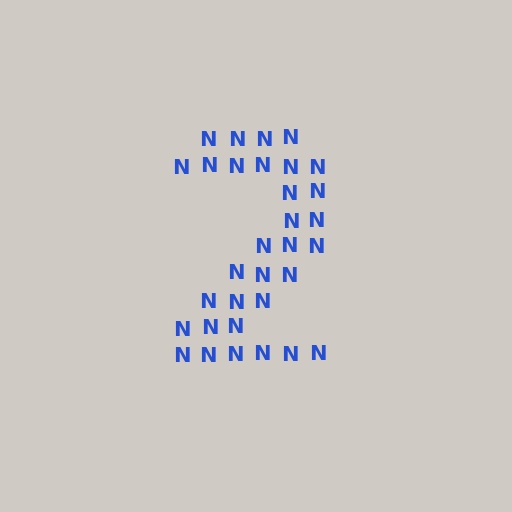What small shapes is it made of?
It is made of small letter N's.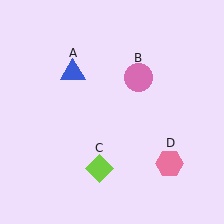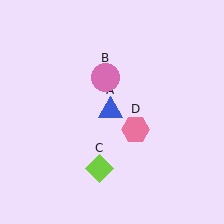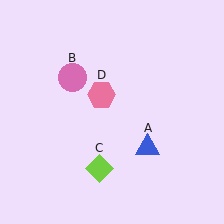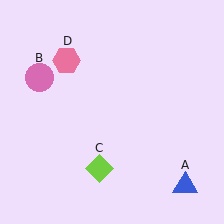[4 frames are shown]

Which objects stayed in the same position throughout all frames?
Lime diamond (object C) remained stationary.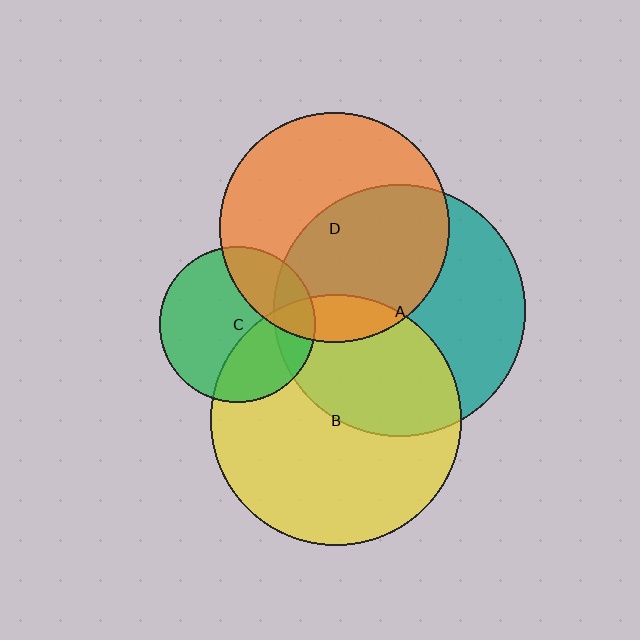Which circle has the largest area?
Circle A (teal).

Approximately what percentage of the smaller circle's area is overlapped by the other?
Approximately 20%.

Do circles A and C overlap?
Yes.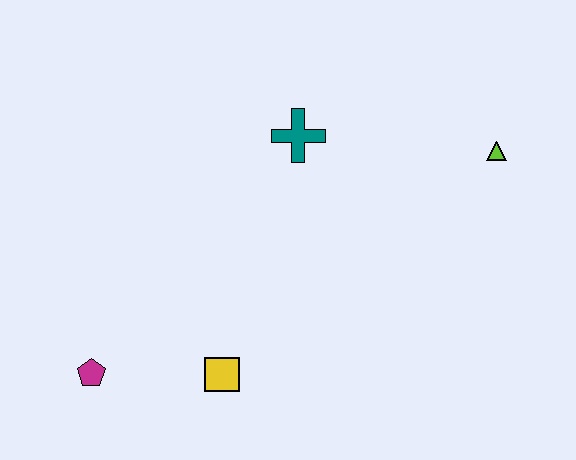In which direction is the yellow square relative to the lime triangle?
The yellow square is to the left of the lime triangle.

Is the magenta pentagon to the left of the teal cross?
Yes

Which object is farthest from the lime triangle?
The magenta pentagon is farthest from the lime triangle.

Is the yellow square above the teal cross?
No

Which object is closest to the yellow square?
The magenta pentagon is closest to the yellow square.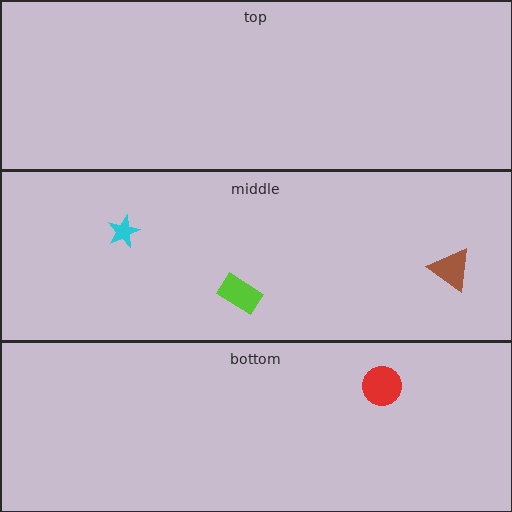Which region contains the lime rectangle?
The middle region.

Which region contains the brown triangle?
The middle region.